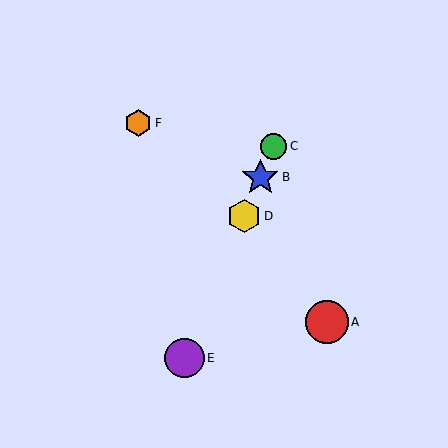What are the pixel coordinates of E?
Object E is at (185, 358).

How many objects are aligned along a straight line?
4 objects (B, C, D, E) are aligned along a straight line.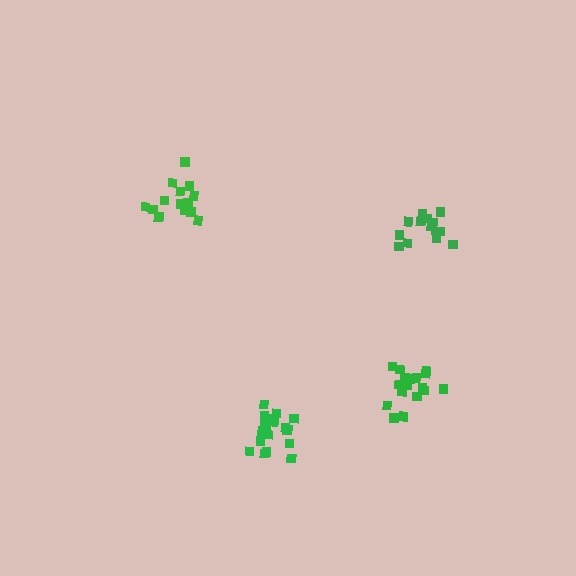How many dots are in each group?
Group 1: 19 dots, Group 2: 15 dots, Group 3: 19 dots, Group 4: 15 dots (68 total).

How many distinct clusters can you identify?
There are 4 distinct clusters.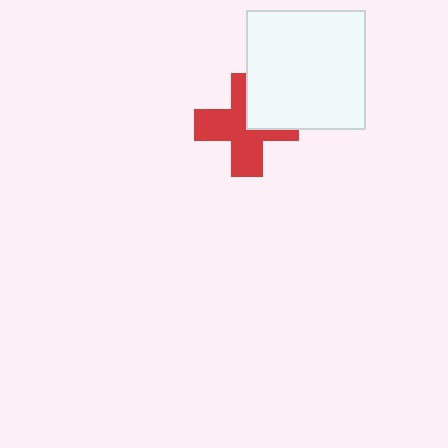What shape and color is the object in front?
The object in front is a white square.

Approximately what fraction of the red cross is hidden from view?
Roughly 30% of the red cross is hidden behind the white square.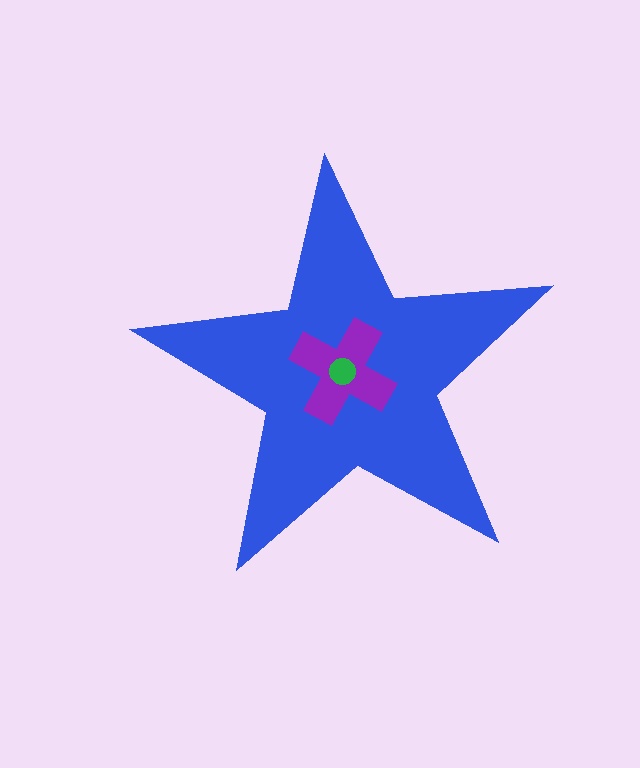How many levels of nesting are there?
3.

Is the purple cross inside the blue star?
Yes.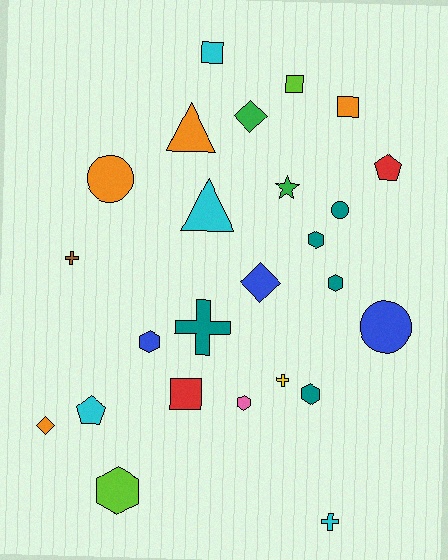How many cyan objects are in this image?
There are 4 cyan objects.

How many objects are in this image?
There are 25 objects.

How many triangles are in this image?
There are 2 triangles.